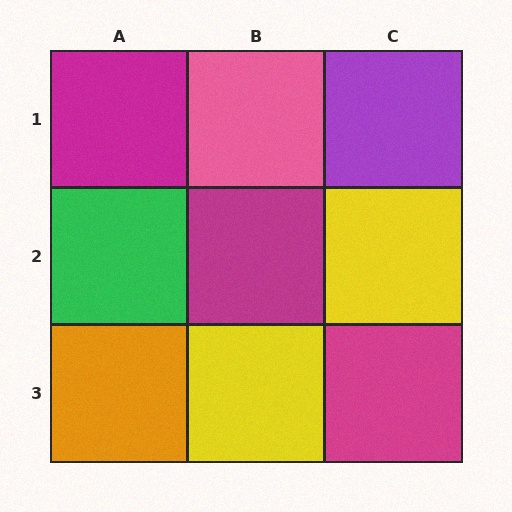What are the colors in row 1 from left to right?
Magenta, pink, purple.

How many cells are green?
1 cell is green.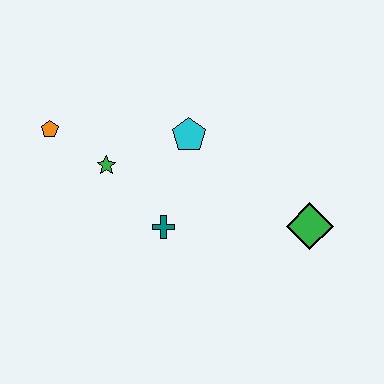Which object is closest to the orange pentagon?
The green star is closest to the orange pentagon.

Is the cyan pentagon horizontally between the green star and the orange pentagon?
No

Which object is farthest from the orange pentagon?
The green diamond is farthest from the orange pentagon.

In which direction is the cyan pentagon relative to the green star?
The cyan pentagon is to the right of the green star.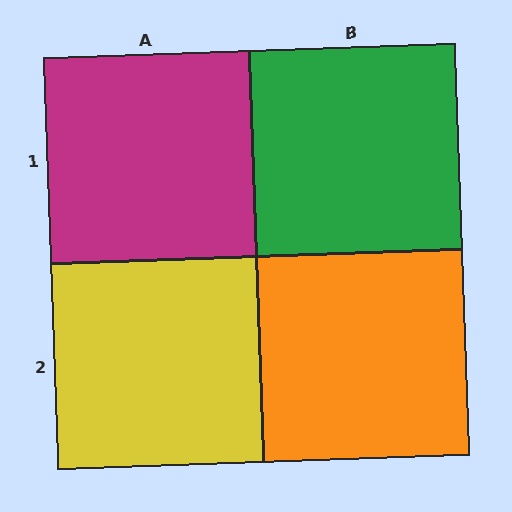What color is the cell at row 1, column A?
Magenta.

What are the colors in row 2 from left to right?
Yellow, orange.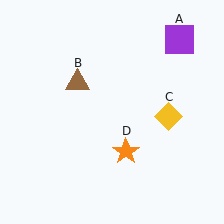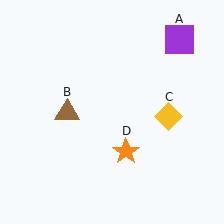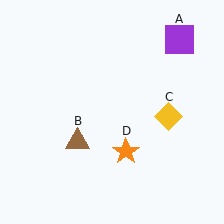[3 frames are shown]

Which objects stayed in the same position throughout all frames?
Purple square (object A) and yellow diamond (object C) and orange star (object D) remained stationary.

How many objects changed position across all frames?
1 object changed position: brown triangle (object B).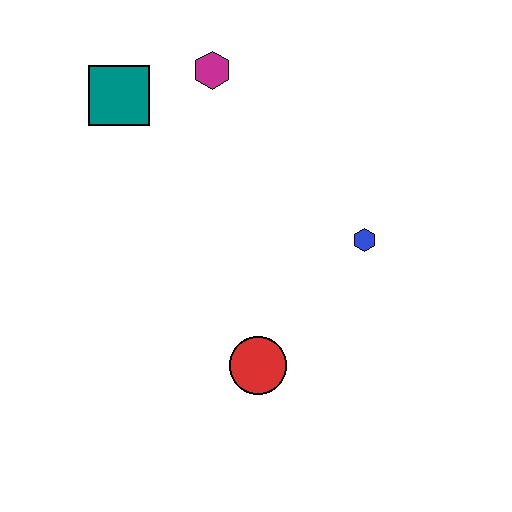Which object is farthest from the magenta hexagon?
The red circle is farthest from the magenta hexagon.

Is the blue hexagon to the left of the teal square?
No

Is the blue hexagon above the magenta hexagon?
No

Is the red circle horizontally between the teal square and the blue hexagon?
Yes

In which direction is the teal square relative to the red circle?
The teal square is above the red circle.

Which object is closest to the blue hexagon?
The red circle is closest to the blue hexagon.